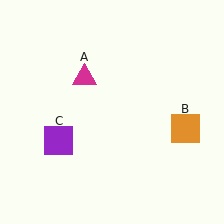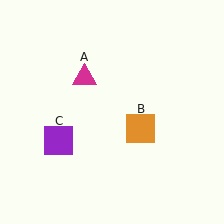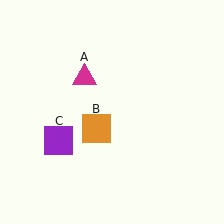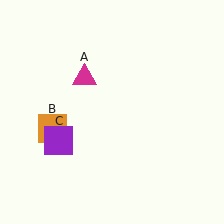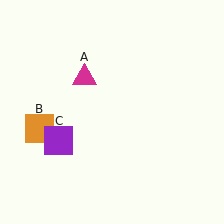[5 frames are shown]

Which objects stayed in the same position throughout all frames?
Magenta triangle (object A) and purple square (object C) remained stationary.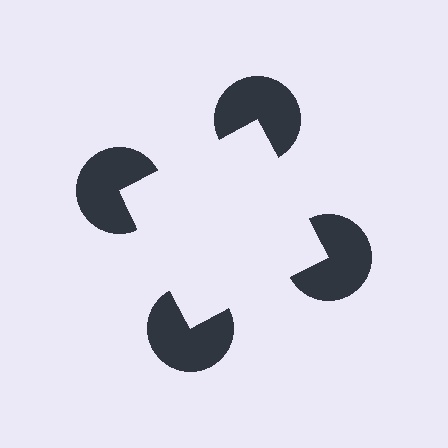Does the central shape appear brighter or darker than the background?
It typically appears slightly brighter than the background, even though no actual brightness change is drawn.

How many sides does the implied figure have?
4 sides.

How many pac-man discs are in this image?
There are 4 — one at each vertex of the illusory square.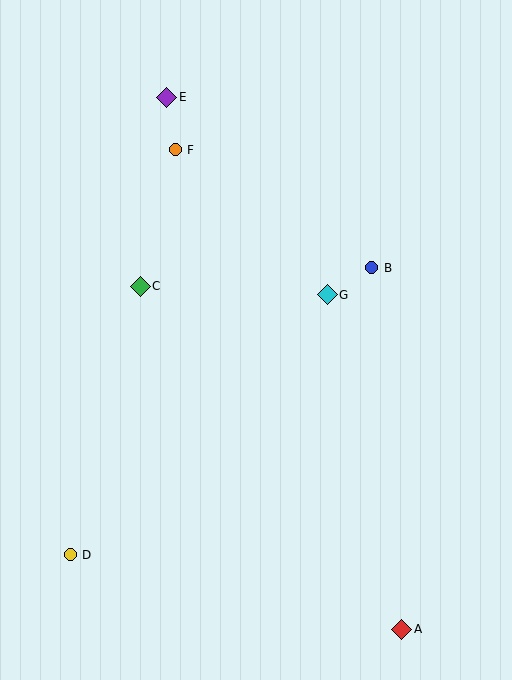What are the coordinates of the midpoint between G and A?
The midpoint between G and A is at (365, 462).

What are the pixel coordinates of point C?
Point C is at (140, 286).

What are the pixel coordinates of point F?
Point F is at (175, 150).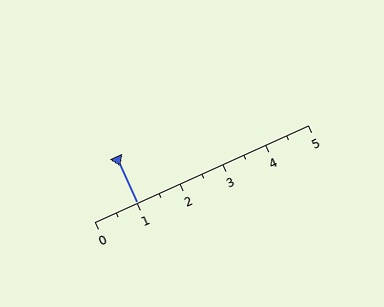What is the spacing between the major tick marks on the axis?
The major ticks are spaced 1 apart.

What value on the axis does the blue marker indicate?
The marker indicates approximately 1.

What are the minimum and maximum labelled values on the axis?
The axis runs from 0 to 5.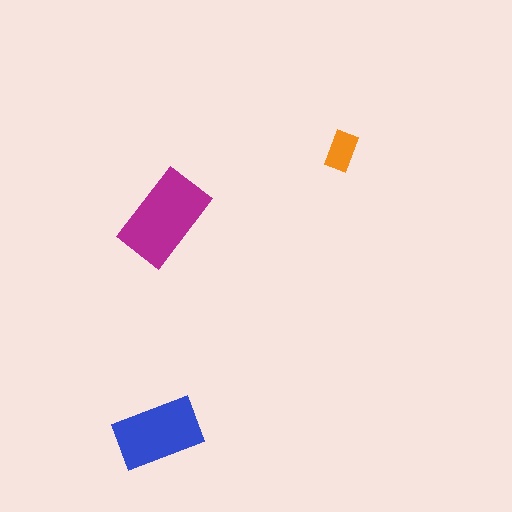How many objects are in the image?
There are 3 objects in the image.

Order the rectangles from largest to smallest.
the magenta one, the blue one, the orange one.